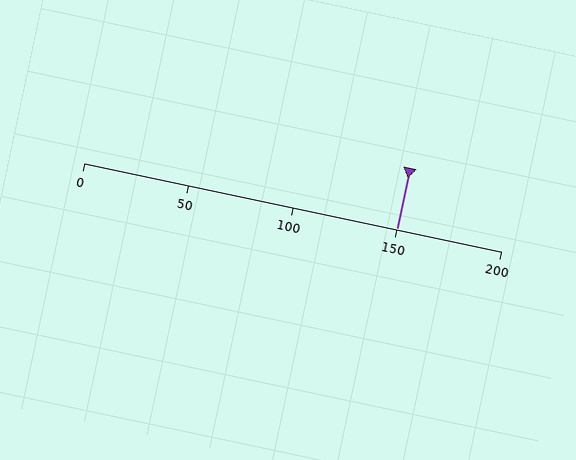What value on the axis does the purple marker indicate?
The marker indicates approximately 150.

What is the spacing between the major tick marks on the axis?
The major ticks are spaced 50 apart.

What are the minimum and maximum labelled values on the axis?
The axis runs from 0 to 200.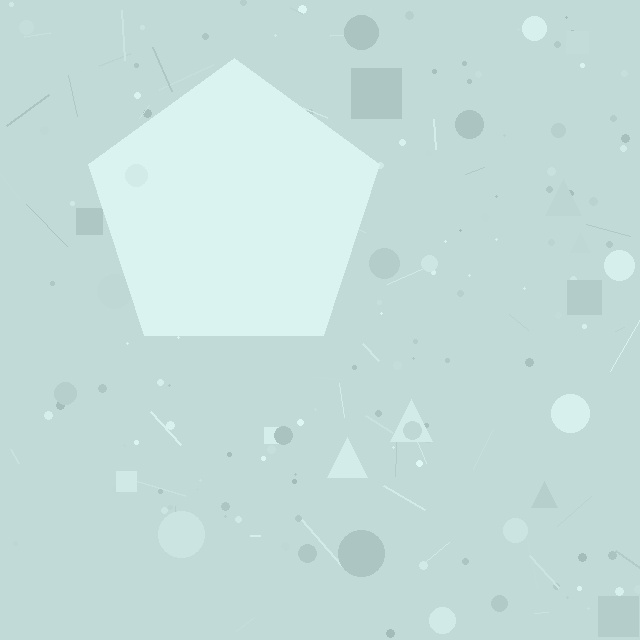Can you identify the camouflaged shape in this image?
The camouflaged shape is a pentagon.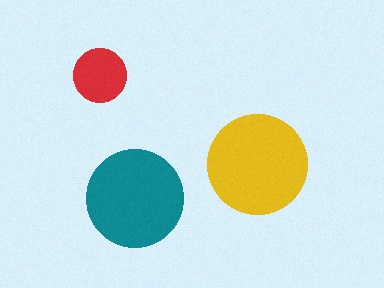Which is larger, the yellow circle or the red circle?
The yellow one.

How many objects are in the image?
There are 3 objects in the image.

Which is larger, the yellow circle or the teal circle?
The yellow one.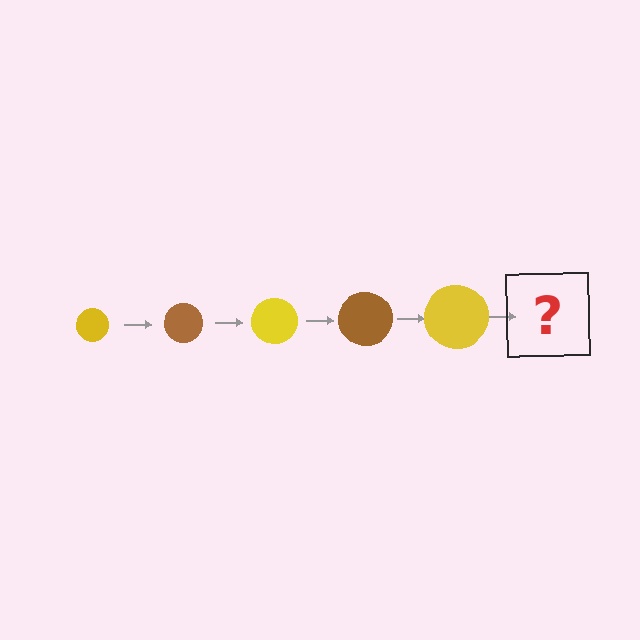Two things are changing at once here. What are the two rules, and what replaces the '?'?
The two rules are that the circle grows larger each step and the color cycles through yellow and brown. The '?' should be a brown circle, larger than the previous one.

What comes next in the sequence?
The next element should be a brown circle, larger than the previous one.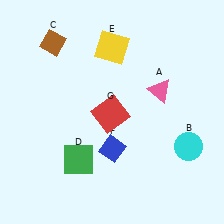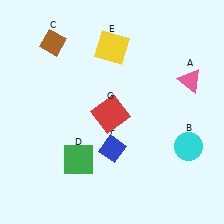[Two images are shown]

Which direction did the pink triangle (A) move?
The pink triangle (A) moved right.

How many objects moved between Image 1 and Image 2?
1 object moved between the two images.